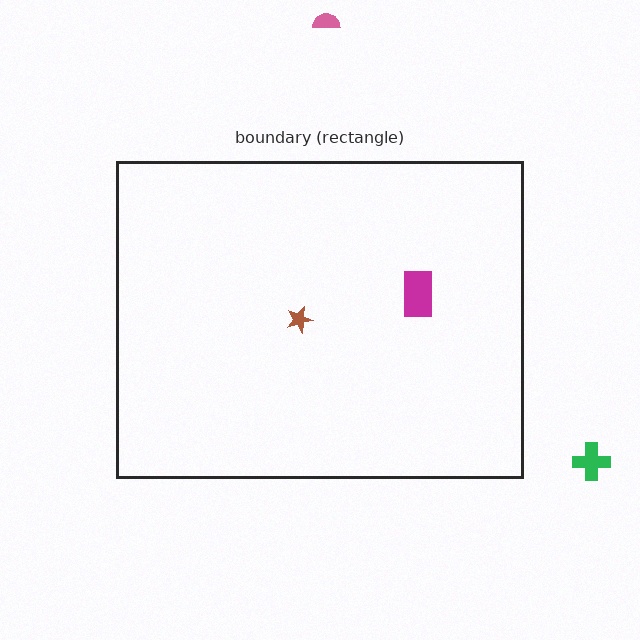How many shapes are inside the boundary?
2 inside, 2 outside.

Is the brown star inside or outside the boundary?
Inside.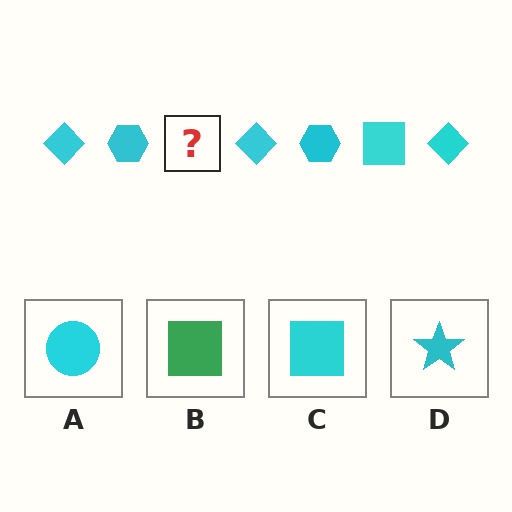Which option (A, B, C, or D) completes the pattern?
C.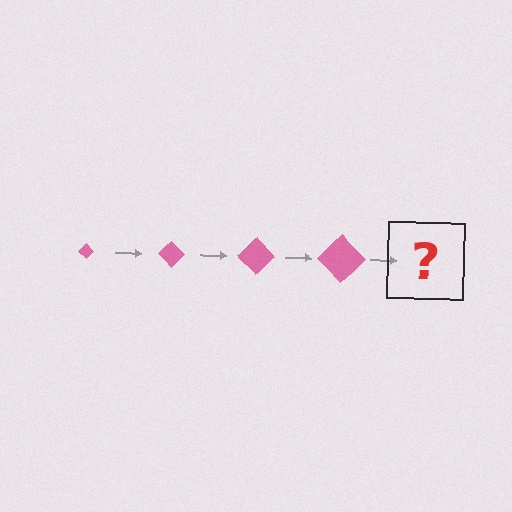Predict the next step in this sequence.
The next step is a pink diamond, larger than the previous one.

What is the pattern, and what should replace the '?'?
The pattern is that the diamond gets progressively larger each step. The '?' should be a pink diamond, larger than the previous one.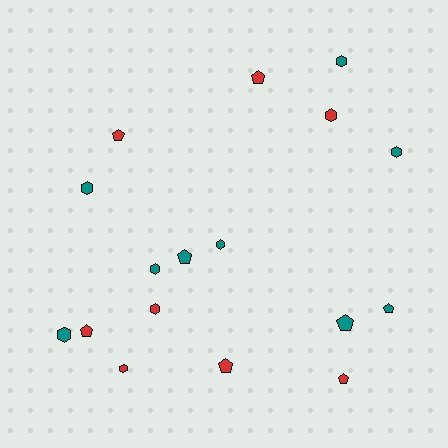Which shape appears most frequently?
Hexagon, with 9 objects.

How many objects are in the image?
There are 17 objects.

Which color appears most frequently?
Teal, with 9 objects.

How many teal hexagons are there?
There are 6 teal hexagons.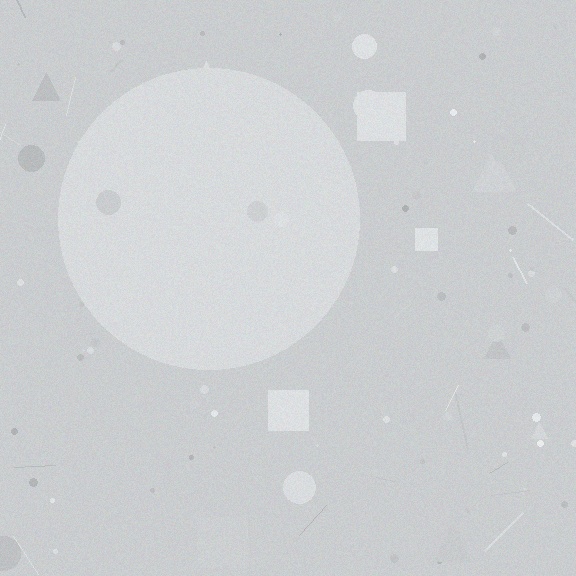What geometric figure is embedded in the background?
A circle is embedded in the background.